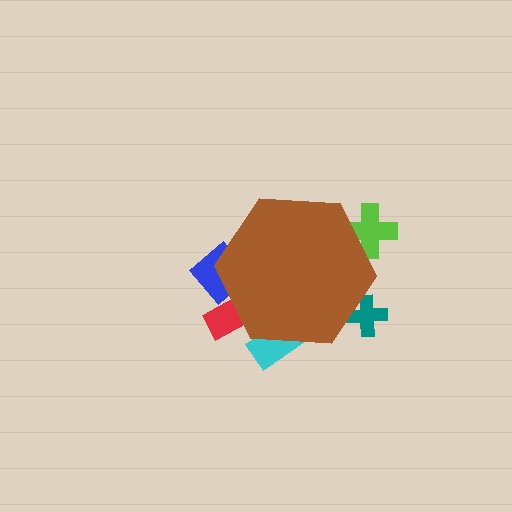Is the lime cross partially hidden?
Yes, the lime cross is partially hidden behind the brown hexagon.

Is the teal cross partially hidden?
Yes, the teal cross is partially hidden behind the brown hexagon.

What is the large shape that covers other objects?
A brown hexagon.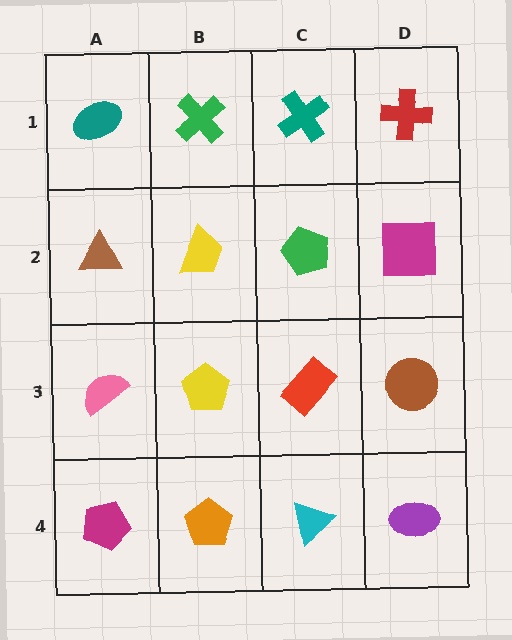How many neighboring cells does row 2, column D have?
3.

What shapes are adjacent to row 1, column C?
A green pentagon (row 2, column C), a green cross (row 1, column B), a red cross (row 1, column D).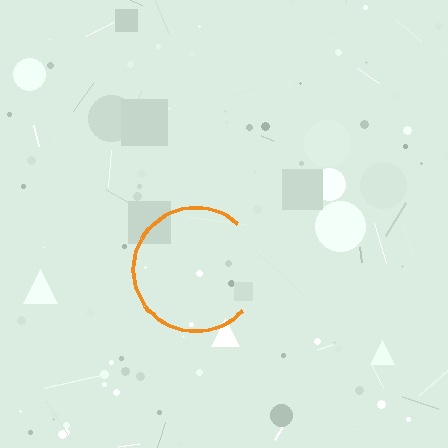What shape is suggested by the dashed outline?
The dashed outline suggests a circle.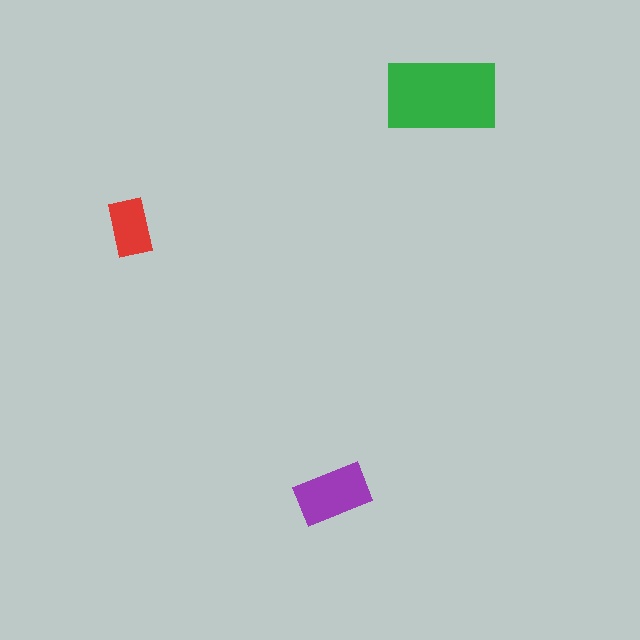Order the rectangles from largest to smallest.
the green one, the purple one, the red one.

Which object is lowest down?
The purple rectangle is bottommost.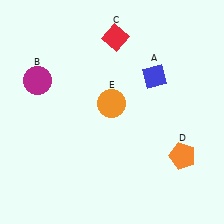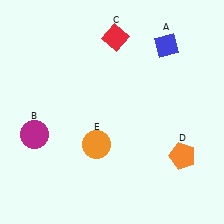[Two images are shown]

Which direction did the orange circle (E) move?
The orange circle (E) moved down.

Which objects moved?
The objects that moved are: the blue diamond (A), the magenta circle (B), the orange circle (E).